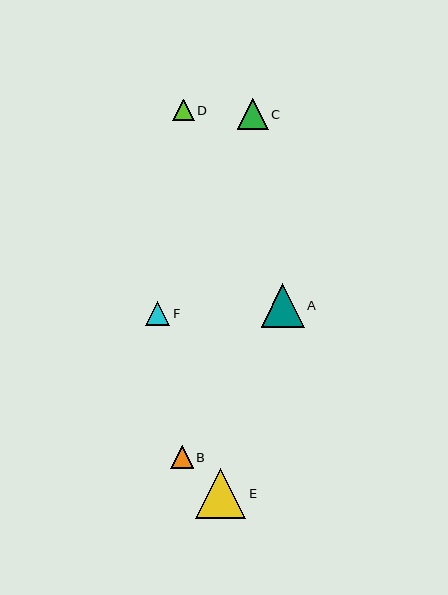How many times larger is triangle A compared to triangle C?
Triangle A is approximately 1.4 times the size of triangle C.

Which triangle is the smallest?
Triangle D is the smallest with a size of approximately 21 pixels.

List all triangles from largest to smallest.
From largest to smallest: E, A, C, F, B, D.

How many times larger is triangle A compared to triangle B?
Triangle A is approximately 1.9 times the size of triangle B.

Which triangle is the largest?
Triangle E is the largest with a size of approximately 50 pixels.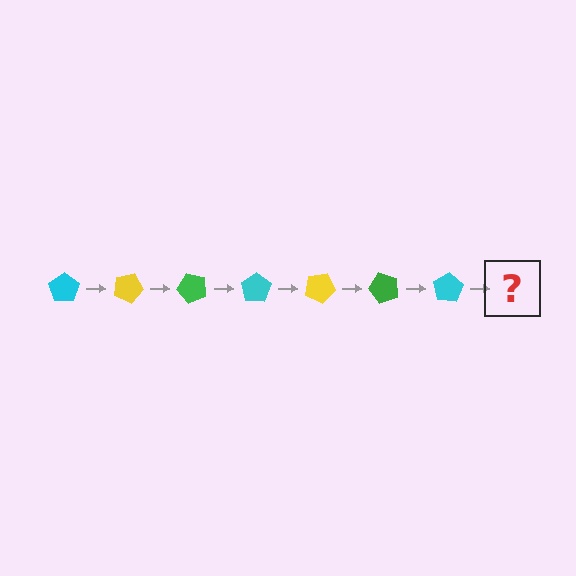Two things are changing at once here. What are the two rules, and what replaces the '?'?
The two rules are that it rotates 25 degrees each step and the color cycles through cyan, yellow, and green. The '?' should be a yellow pentagon, rotated 175 degrees from the start.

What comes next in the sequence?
The next element should be a yellow pentagon, rotated 175 degrees from the start.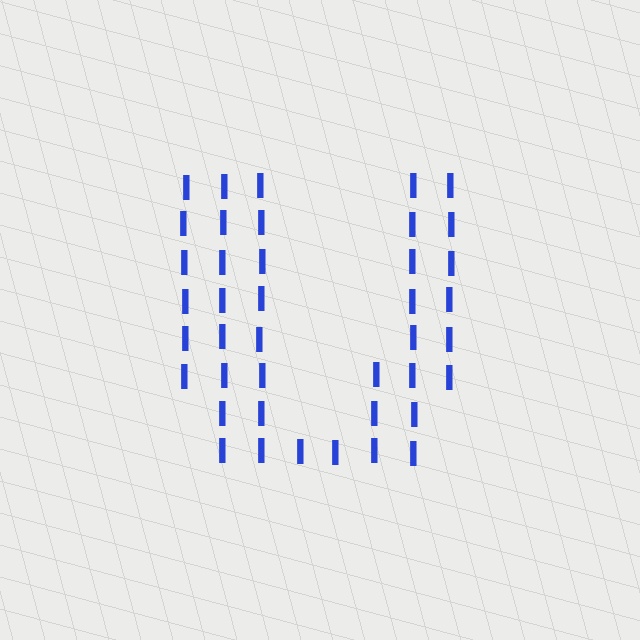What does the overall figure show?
The overall figure shows the letter U.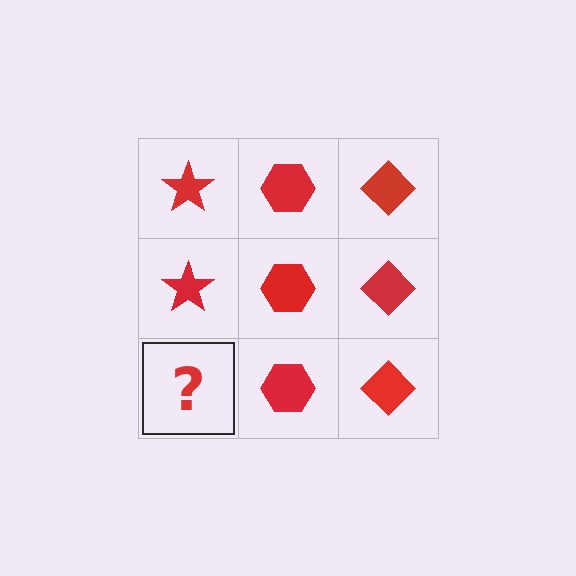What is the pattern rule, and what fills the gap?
The rule is that each column has a consistent shape. The gap should be filled with a red star.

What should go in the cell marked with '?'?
The missing cell should contain a red star.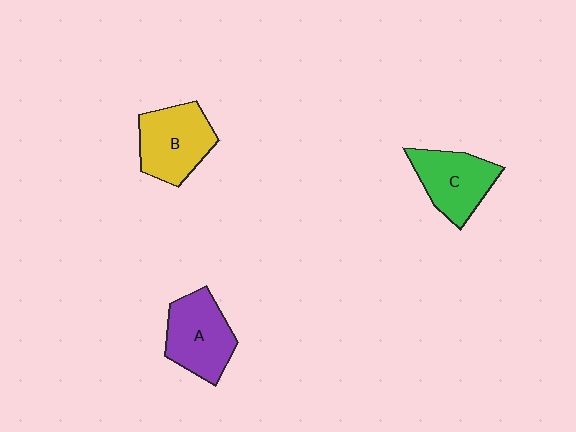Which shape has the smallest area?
Shape C (green).